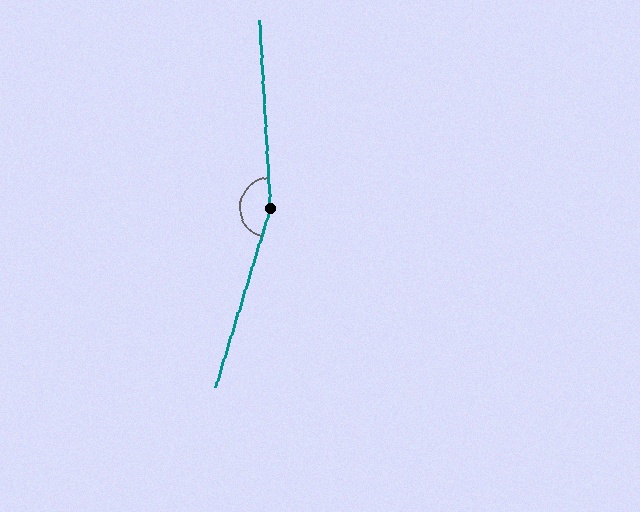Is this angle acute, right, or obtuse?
It is obtuse.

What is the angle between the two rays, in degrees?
Approximately 160 degrees.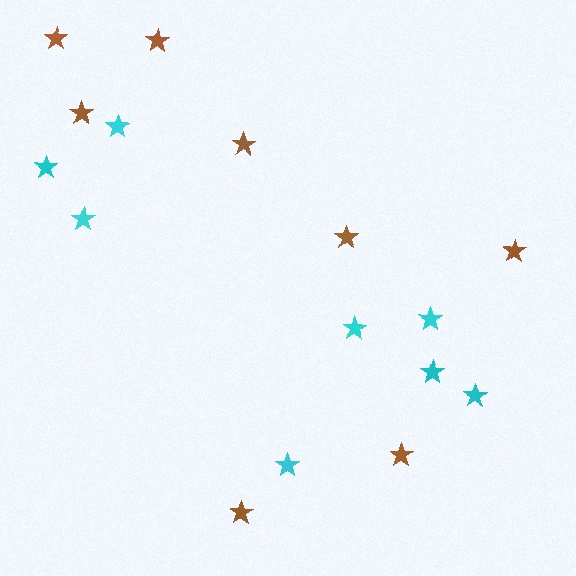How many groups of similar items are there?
There are 2 groups: one group of brown stars (8) and one group of cyan stars (8).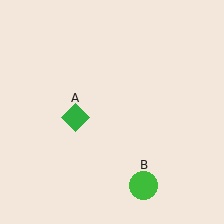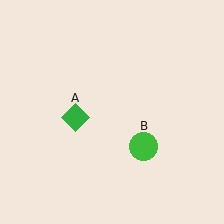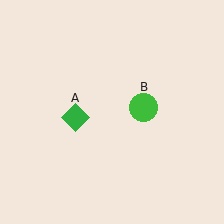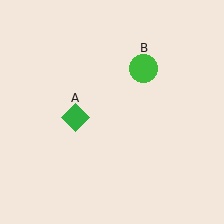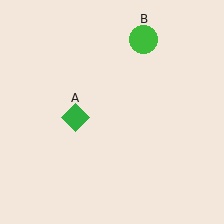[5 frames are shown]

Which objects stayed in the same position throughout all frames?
Green diamond (object A) remained stationary.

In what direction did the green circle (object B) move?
The green circle (object B) moved up.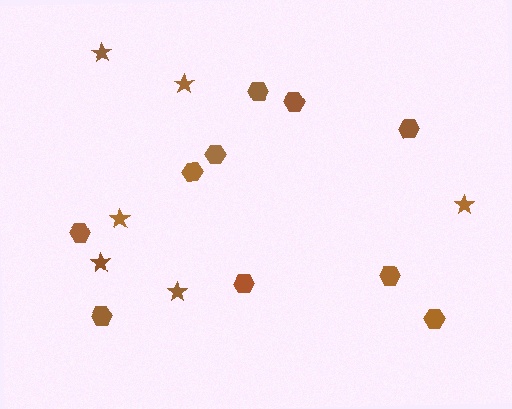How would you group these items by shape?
There are 2 groups: one group of stars (6) and one group of hexagons (10).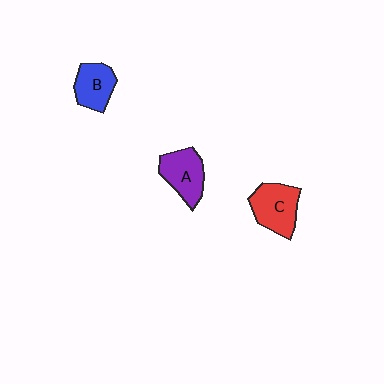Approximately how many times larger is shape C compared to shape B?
Approximately 1.3 times.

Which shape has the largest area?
Shape C (red).